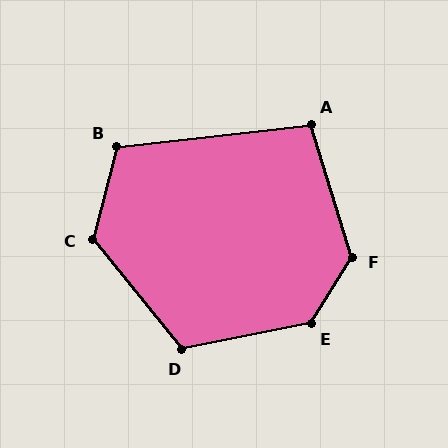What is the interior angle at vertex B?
Approximately 111 degrees (obtuse).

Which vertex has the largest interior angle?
E, at approximately 133 degrees.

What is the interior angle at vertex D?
Approximately 118 degrees (obtuse).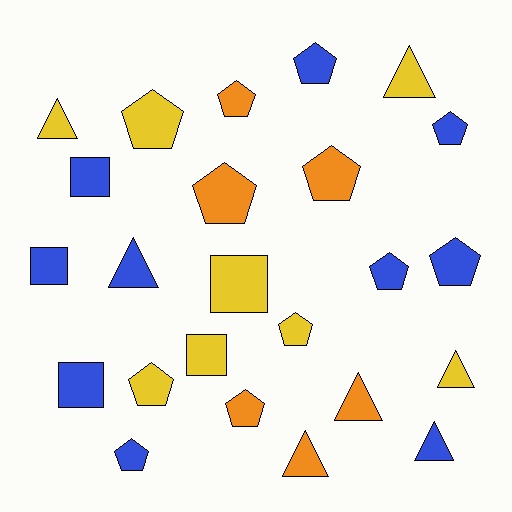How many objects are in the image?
There are 24 objects.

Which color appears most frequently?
Blue, with 10 objects.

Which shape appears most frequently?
Pentagon, with 12 objects.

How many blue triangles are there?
There are 2 blue triangles.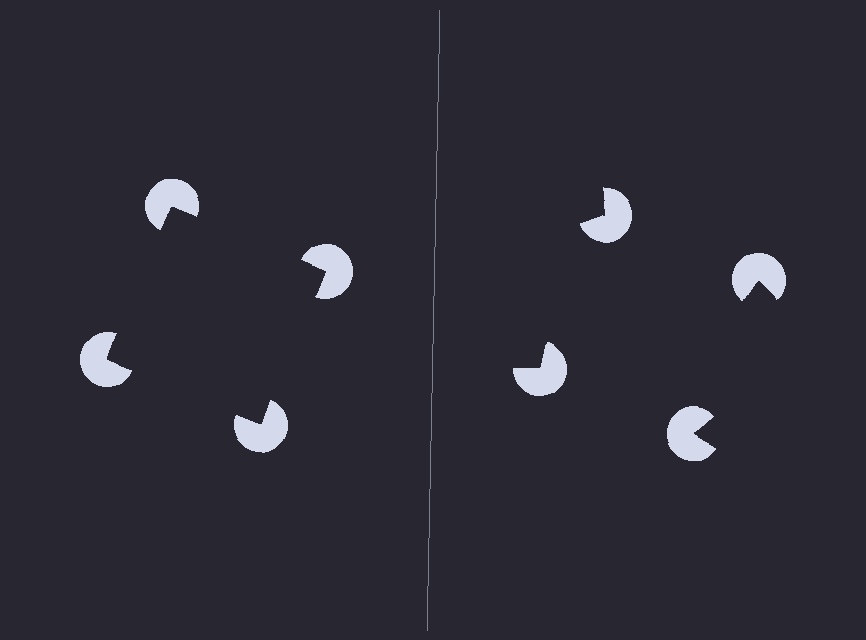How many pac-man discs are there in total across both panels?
8 — 4 on each side.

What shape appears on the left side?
An illusory square.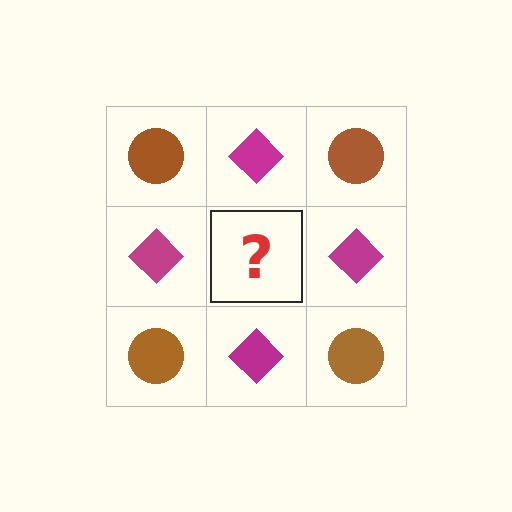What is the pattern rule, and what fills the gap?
The rule is that it alternates brown circle and magenta diamond in a checkerboard pattern. The gap should be filled with a brown circle.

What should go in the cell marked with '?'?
The missing cell should contain a brown circle.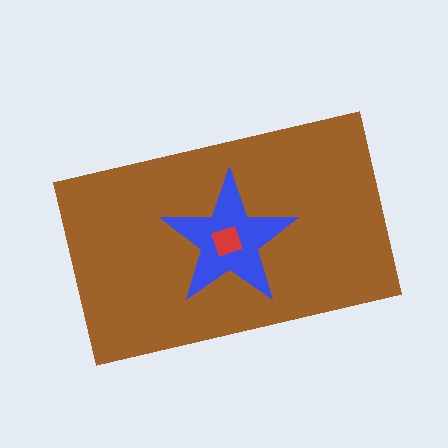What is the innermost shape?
The red diamond.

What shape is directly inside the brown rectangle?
The blue star.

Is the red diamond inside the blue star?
Yes.